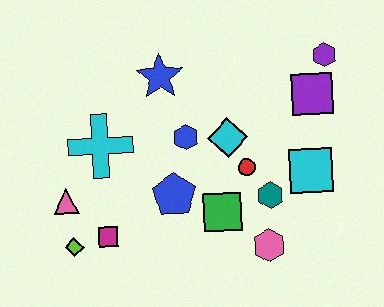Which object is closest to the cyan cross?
The pink triangle is closest to the cyan cross.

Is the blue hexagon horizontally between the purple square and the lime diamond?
Yes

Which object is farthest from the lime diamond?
The purple hexagon is farthest from the lime diamond.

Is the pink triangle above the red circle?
No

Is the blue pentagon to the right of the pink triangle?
Yes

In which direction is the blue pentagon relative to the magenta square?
The blue pentagon is to the right of the magenta square.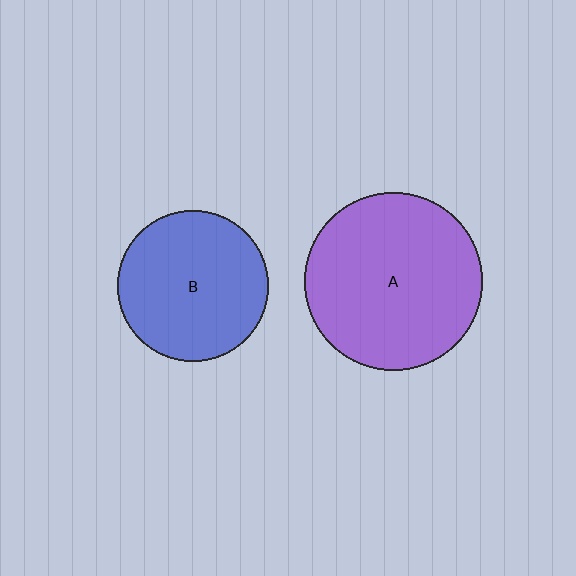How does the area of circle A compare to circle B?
Approximately 1.4 times.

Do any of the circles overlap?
No, none of the circles overlap.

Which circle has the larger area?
Circle A (purple).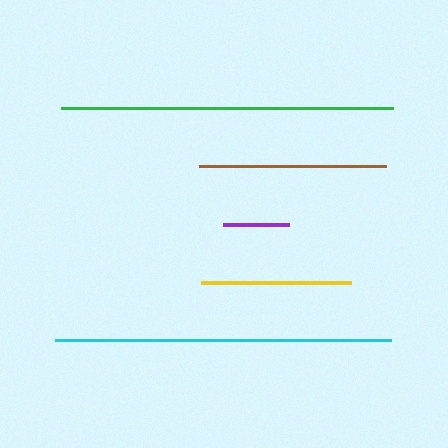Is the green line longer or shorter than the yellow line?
The green line is longer than the yellow line.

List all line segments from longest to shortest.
From longest to shortest: cyan, green, brown, yellow, purple.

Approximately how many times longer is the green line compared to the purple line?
The green line is approximately 5.1 times the length of the purple line.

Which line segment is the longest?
The cyan line is the longest at approximately 336 pixels.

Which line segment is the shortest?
The purple line is the shortest at approximately 66 pixels.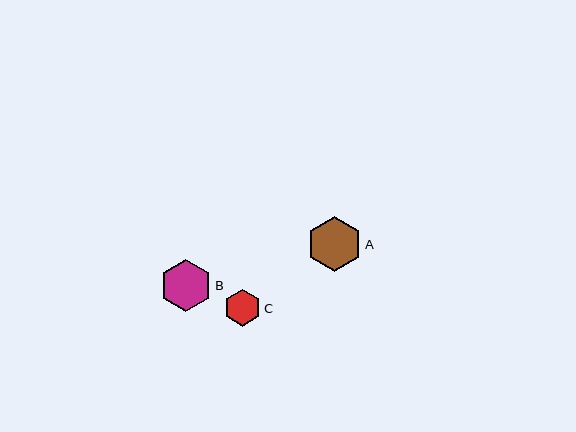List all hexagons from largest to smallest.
From largest to smallest: A, B, C.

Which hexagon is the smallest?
Hexagon C is the smallest with a size of approximately 37 pixels.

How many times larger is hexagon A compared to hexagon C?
Hexagon A is approximately 1.5 times the size of hexagon C.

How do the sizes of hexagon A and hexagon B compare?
Hexagon A and hexagon B are approximately the same size.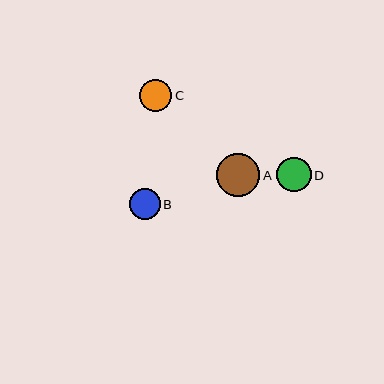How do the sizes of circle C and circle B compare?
Circle C and circle B are approximately the same size.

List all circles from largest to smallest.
From largest to smallest: A, D, C, B.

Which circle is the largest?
Circle A is the largest with a size of approximately 43 pixels.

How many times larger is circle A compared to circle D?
Circle A is approximately 1.3 times the size of circle D.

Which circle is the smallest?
Circle B is the smallest with a size of approximately 31 pixels.